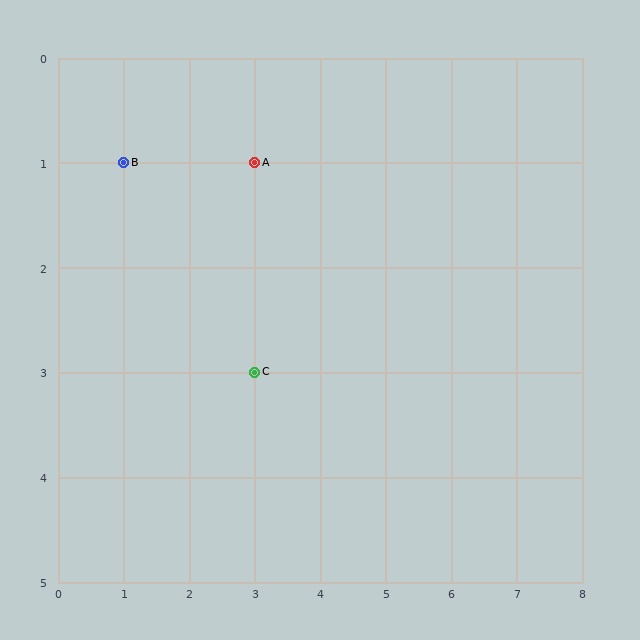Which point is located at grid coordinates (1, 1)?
Point B is at (1, 1).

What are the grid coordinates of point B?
Point B is at grid coordinates (1, 1).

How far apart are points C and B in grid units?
Points C and B are 2 columns and 2 rows apart (about 2.8 grid units diagonally).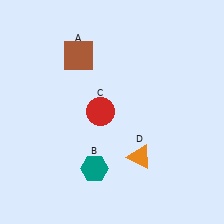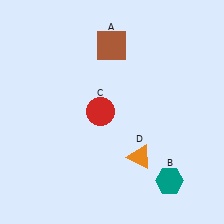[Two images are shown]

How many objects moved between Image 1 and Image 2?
2 objects moved between the two images.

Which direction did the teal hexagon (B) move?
The teal hexagon (B) moved right.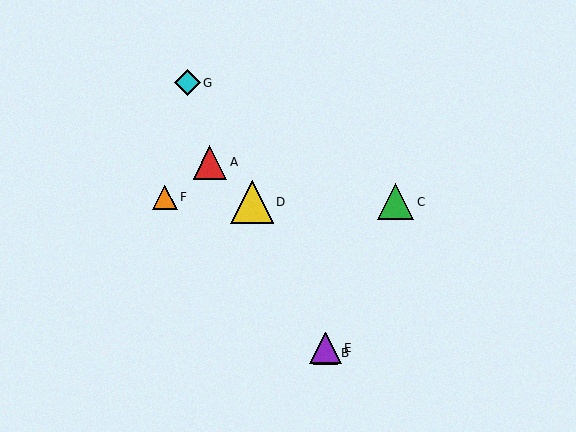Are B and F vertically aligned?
No, B is at x≈325 and F is at x≈165.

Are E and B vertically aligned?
Yes, both are at x≈325.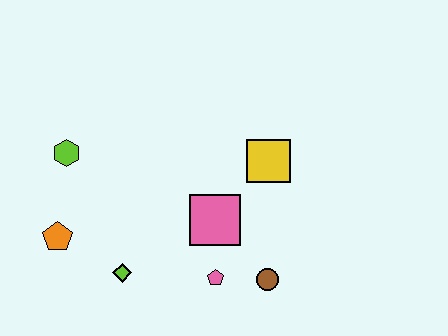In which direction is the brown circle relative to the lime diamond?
The brown circle is to the right of the lime diamond.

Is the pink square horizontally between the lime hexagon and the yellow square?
Yes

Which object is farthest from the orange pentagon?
The yellow square is farthest from the orange pentagon.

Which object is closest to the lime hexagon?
The orange pentagon is closest to the lime hexagon.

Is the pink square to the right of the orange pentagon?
Yes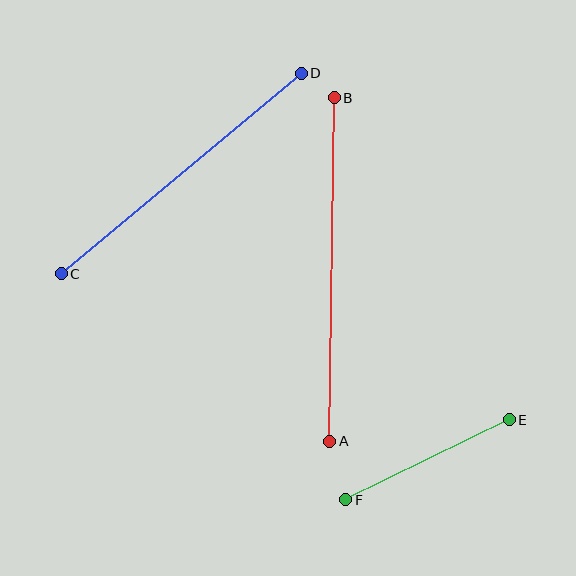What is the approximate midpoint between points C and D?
The midpoint is at approximately (181, 174) pixels.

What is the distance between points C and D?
The distance is approximately 313 pixels.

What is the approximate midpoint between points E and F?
The midpoint is at approximately (427, 460) pixels.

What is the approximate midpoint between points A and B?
The midpoint is at approximately (332, 270) pixels.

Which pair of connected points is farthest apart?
Points A and B are farthest apart.